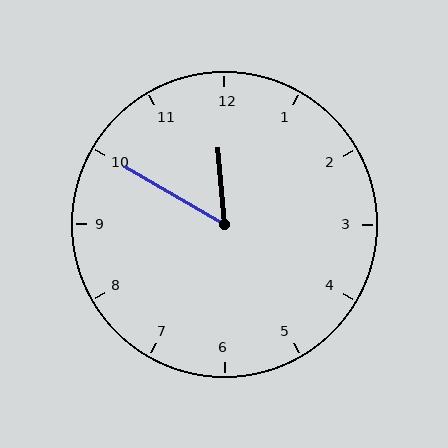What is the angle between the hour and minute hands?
Approximately 55 degrees.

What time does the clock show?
11:50.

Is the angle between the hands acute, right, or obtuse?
It is acute.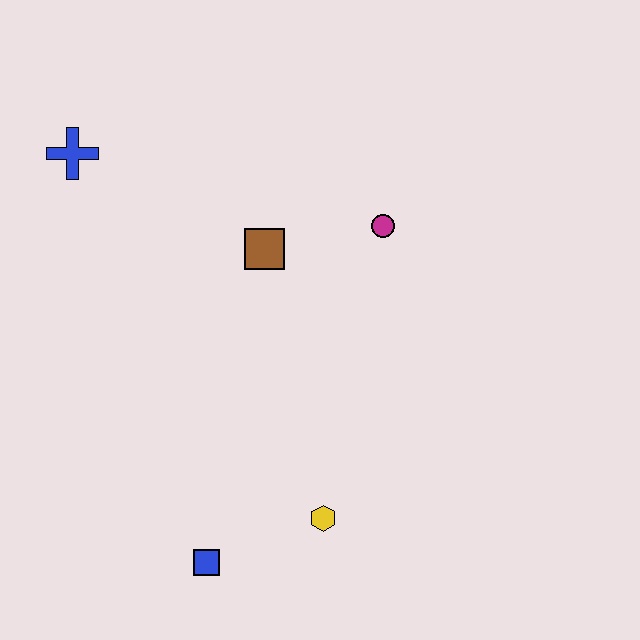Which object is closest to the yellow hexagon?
The blue square is closest to the yellow hexagon.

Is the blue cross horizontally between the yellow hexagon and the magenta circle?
No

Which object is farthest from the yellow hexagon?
The blue cross is farthest from the yellow hexagon.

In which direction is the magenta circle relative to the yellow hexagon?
The magenta circle is above the yellow hexagon.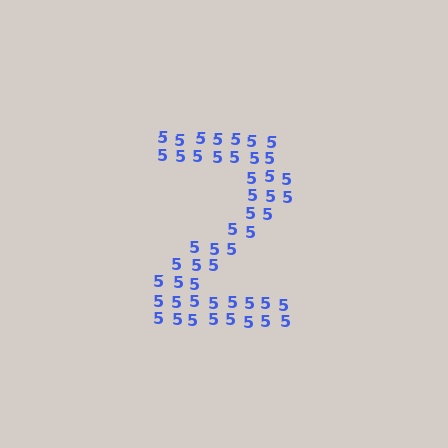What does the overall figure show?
The overall figure shows the digit 2.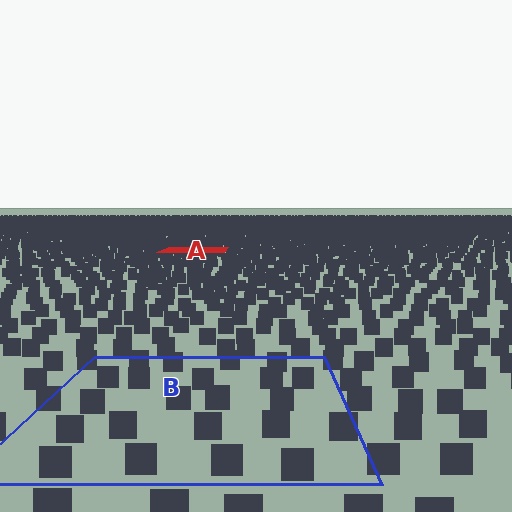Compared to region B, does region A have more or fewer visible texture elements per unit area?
Region A has more texture elements per unit area — they are packed more densely because it is farther away.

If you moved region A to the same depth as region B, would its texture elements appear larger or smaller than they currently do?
They would appear larger. At a closer depth, the same texture elements are projected at a bigger on-screen size.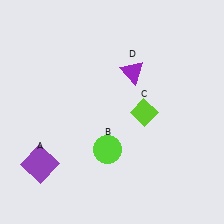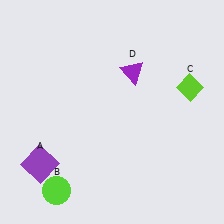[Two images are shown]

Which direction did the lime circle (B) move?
The lime circle (B) moved left.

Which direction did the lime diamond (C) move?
The lime diamond (C) moved right.